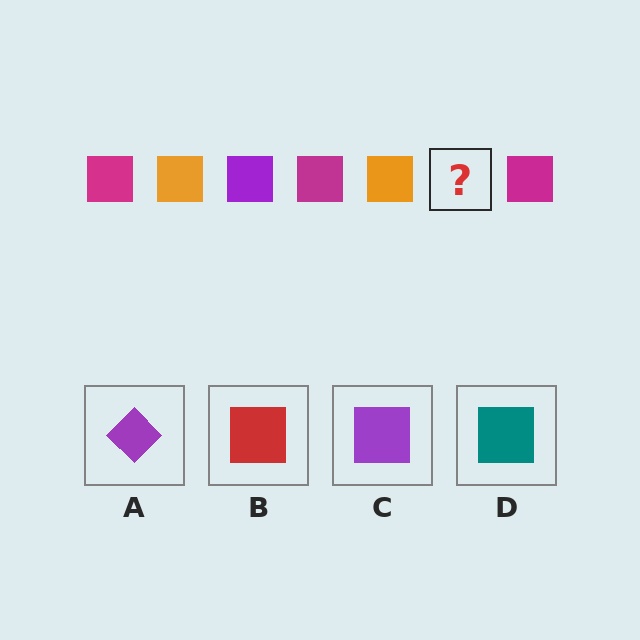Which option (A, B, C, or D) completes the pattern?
C.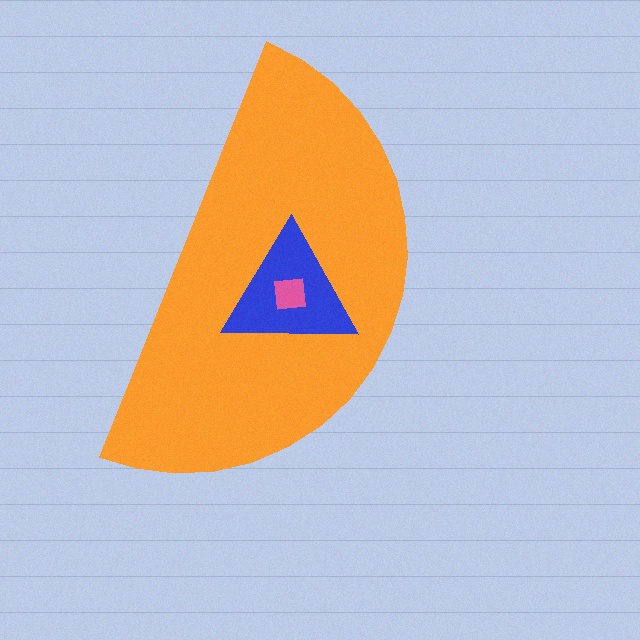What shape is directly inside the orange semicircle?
The blue triangle.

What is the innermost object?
The pink square.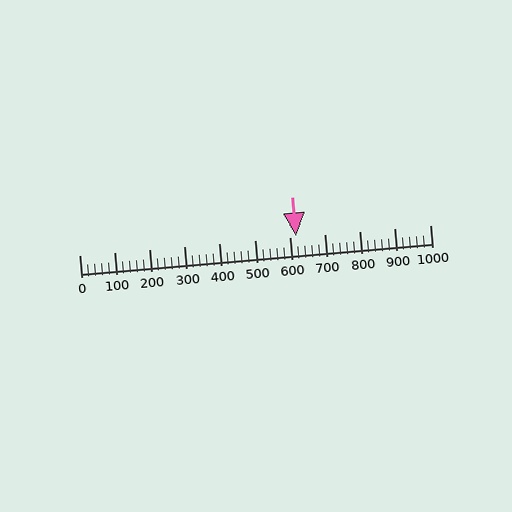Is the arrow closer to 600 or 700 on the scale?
The arrow is closer to 600.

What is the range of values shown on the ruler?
The ruler shows values from 0 to 1000.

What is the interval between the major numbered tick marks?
The major tick marks are spaced 100 units apart.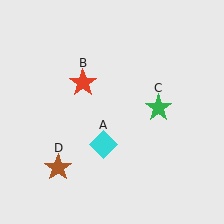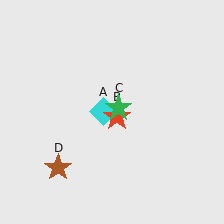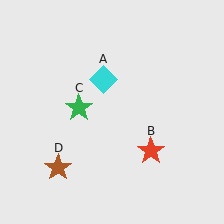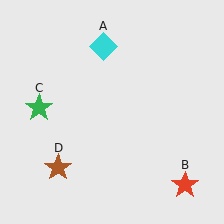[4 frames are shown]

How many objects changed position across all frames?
3 objects changed position: cyan diamond (object A), red star (object B), green star (object C).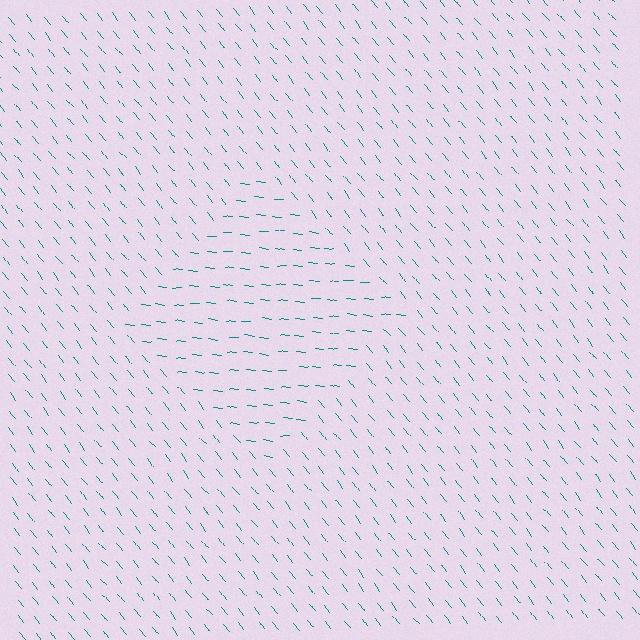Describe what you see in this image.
The image is filled with small teal line segments. A diamond region in the image has lines oriented differently from the surrounding lines, creating a visible texture boundary.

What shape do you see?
I see a diamond.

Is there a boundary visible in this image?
Yes, there is a texture boundary formed by a change in line orientation.